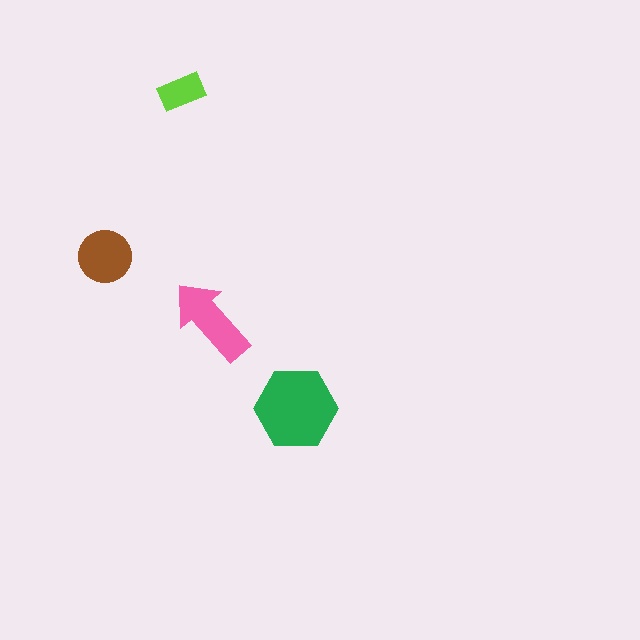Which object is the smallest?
The lime rectangle.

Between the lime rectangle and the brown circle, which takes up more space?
The brown circle.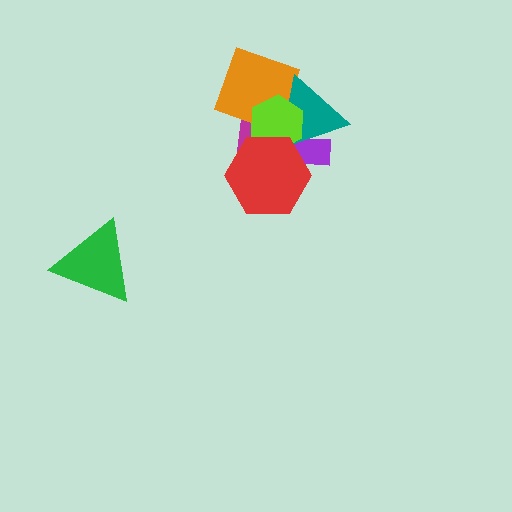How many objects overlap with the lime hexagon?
5 objects overlap with the lime hexagon.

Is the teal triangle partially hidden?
Yes, it is partially covered by another shape.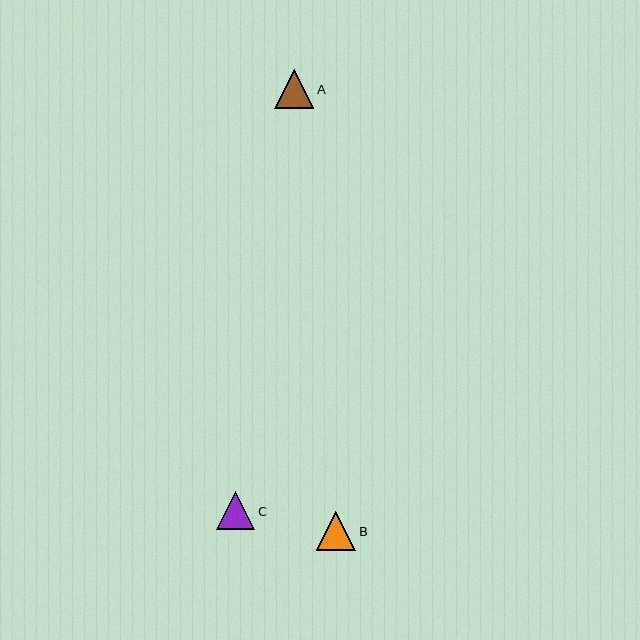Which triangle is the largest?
Triangle B is the largest with a size of approximately 39 pixels.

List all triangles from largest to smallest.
From largest to smallest: B, A, C.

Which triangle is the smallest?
Triangle C is the smallest with a size of approximately 38 pixels.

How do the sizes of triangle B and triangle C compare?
Triangle B and triangle C are approximately the same size.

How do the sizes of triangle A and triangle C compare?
Triangle A and triangle C are approximately the same size.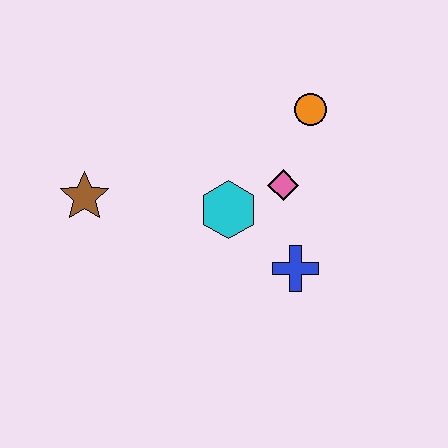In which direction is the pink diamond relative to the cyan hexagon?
The pink diamond is to the right of the cyan hexagon.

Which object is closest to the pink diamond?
The cyan hexagon is closest to the pink diamond.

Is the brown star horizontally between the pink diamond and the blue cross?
No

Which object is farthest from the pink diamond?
The brown star is farthest from the pink diamond.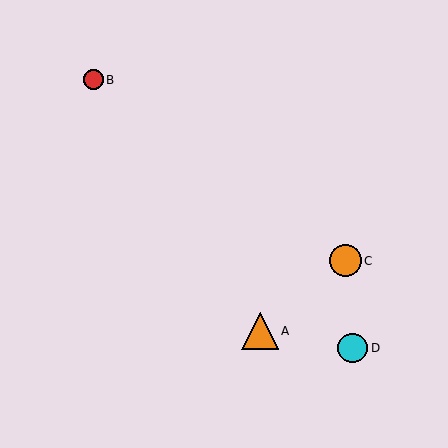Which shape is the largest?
The orange triangle (labeled A) is the largest.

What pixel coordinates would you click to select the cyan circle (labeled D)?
Click at (353, 348) to select the cyan circle D.